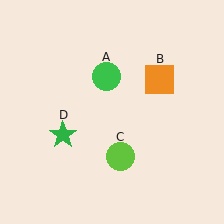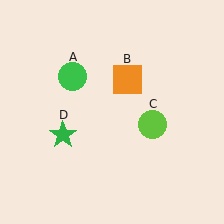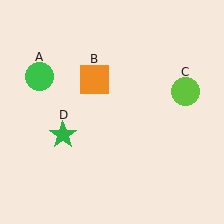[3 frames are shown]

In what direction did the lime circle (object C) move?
The lime circle (object C) moved up and to the right.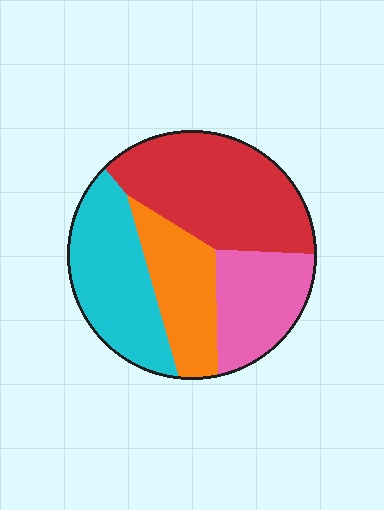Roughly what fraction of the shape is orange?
Orange takes up about one fifth (1/5) of the shape.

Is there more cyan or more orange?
Cyan.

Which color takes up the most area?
Red, at roughly 35%.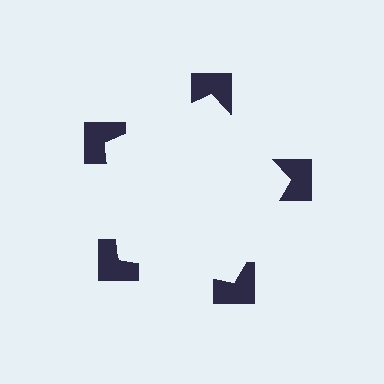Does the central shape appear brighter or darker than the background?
It typically appears slightly brighter than the background, even though no actual brightness change is drawn.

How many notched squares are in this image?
There are 5 — one at each vertex of the illusory pentagon.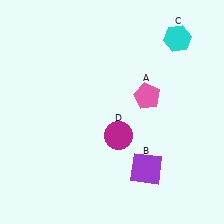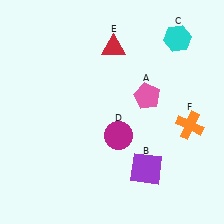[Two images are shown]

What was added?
A red triangle (E), an orange cross (F) were added in Image 2.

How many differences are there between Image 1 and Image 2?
There are 2 differences between the two images.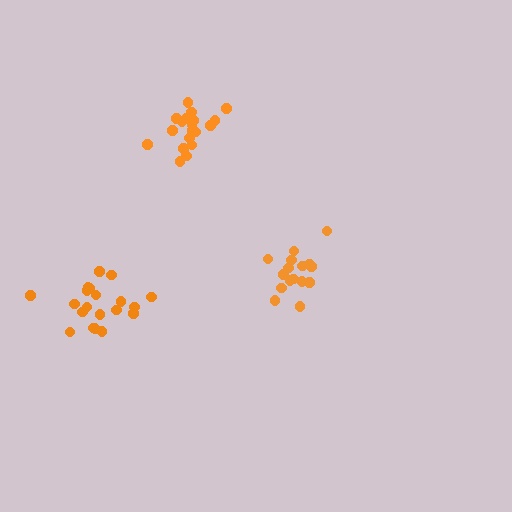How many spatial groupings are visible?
There are 3 spatial groupings.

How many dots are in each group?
Group 1: 18 dots, Group 2: 19 dots, Group 3: 20 dots (57 total).